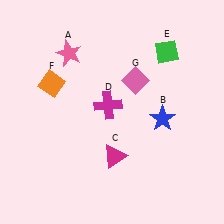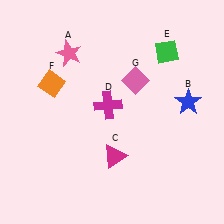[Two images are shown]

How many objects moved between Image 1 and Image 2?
1 object moved between the two images.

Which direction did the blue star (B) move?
The blue star (B) moved right.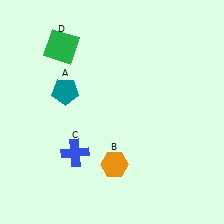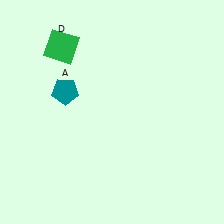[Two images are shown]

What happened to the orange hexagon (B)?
The orange hexagon (B) was removed in Image 2. It was in the bottom-right area of Image 1.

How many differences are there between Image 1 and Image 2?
There are 2 differences between the two images.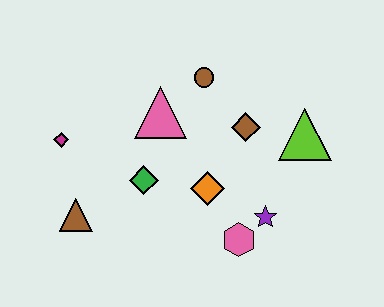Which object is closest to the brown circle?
The pink triangle is closest to the brown circle.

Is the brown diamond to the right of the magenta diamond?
Yes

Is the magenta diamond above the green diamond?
Yes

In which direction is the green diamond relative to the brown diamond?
The green diamond is to the left of the brown diamond.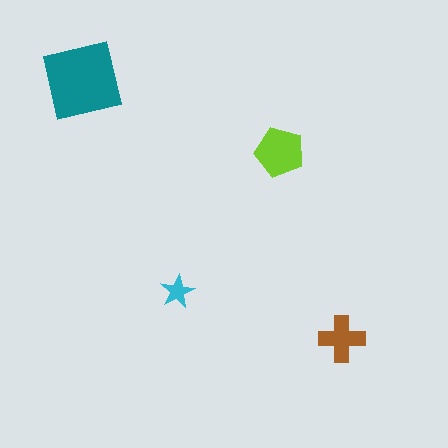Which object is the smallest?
The cyan star.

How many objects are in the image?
There are 4 objects in the image.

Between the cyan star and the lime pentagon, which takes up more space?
The lime pentagon.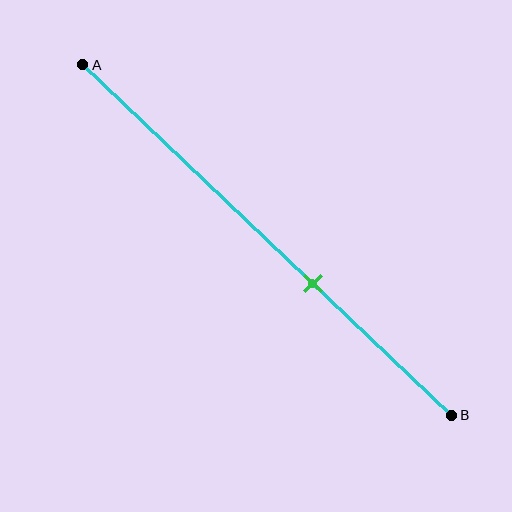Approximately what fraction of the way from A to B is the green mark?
The green mark is approximately 60% of the way from A to B.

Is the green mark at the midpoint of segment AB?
No, the mark is at about 60% from A, not at the 50% midpoint.